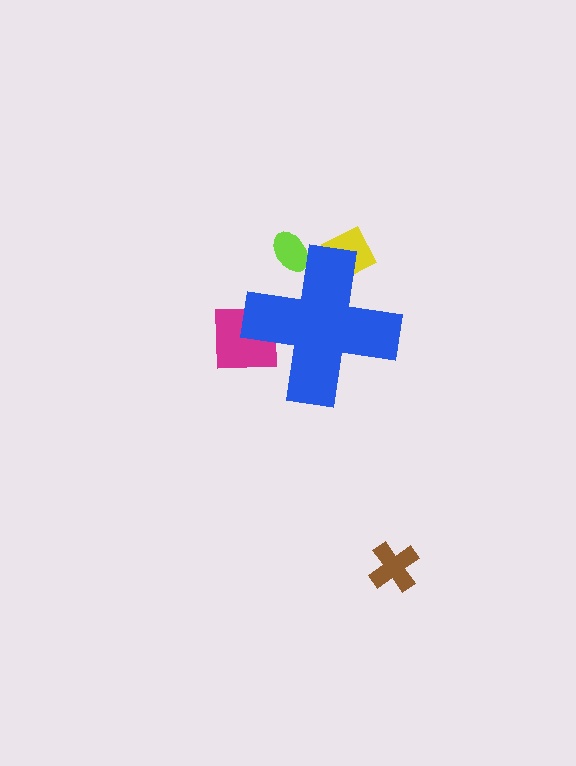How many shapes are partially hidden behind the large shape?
3 shapes are partially hidden.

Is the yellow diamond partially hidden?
Yes, the yellow diamond is partially hidden behind the blue cross.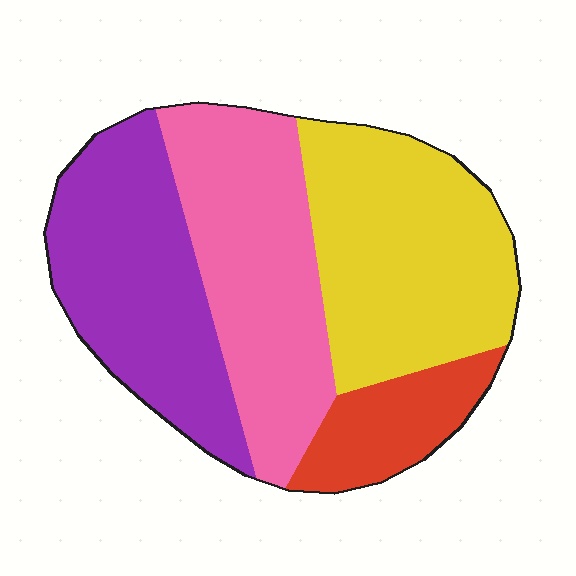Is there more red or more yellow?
Yellow.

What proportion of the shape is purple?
Purple takes up about one quarter (1/4) of the shape.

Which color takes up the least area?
Red, at roughly 10%.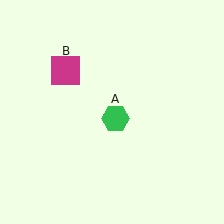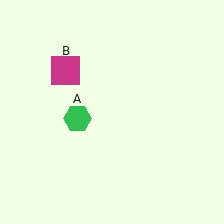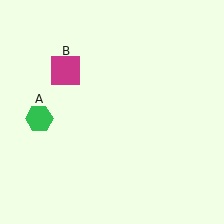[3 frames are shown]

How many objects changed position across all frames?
1 object changed position: green hexagon (object A).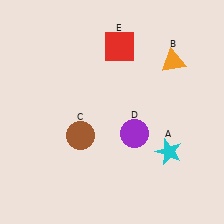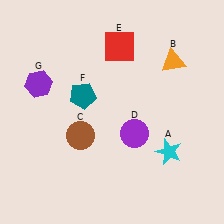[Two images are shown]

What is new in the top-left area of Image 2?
A purple hexagon (G) was added in the top-left area of Image 2.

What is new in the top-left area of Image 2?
A teal pentagon (F) was added in the top-left area of Image 2.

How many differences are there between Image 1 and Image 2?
There are 2 differences between the two images.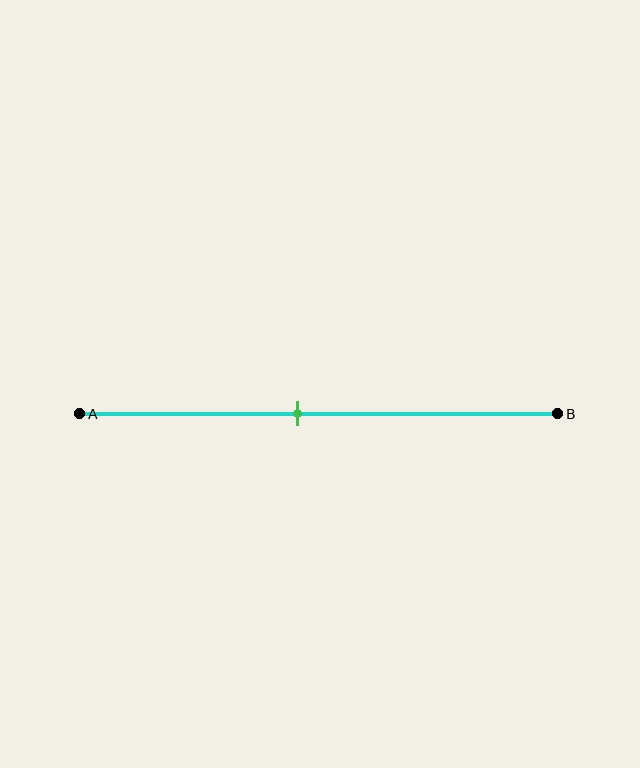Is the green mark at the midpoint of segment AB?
No, the mark is at about 45% from A, not at the 50% midpoint.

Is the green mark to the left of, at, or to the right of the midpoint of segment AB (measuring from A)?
The green mark is to the left of the midpoint of segment AB.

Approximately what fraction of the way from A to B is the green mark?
The green mark is approximately 45% of the way from A to B.